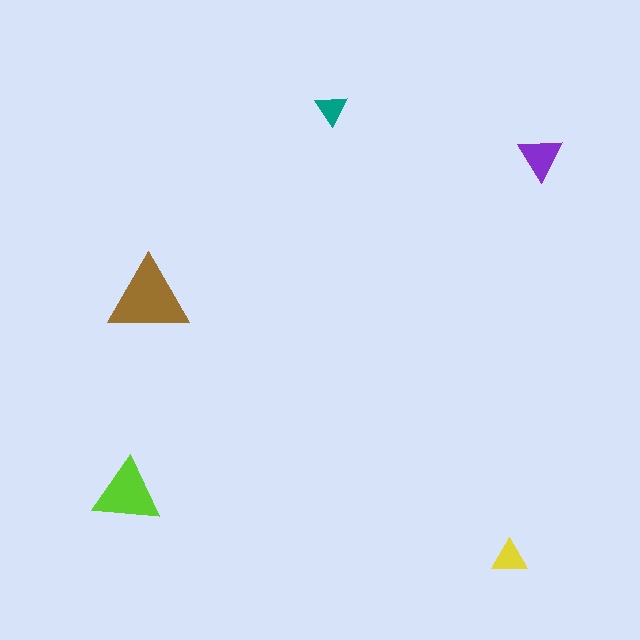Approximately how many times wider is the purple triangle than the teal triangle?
About 1.5 times wider.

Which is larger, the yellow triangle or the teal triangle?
The yellow one.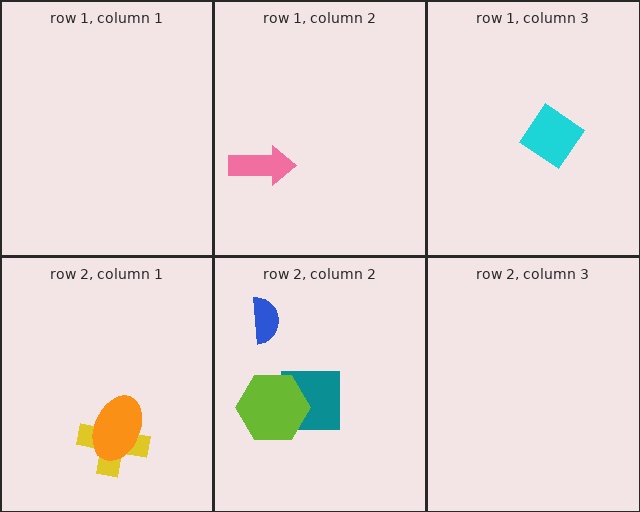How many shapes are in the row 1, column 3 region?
1.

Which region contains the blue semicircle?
The row 2, column 2 region.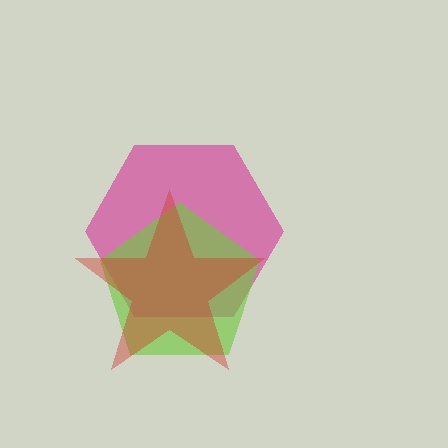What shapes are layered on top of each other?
The layered shapes are: a magenta hexagon, a lime pentagon, a red star.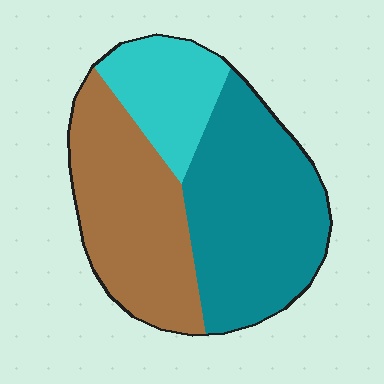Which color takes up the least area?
Cyan, at roughly 20%.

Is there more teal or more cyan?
Teal.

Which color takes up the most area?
Teal, at roughly 45%.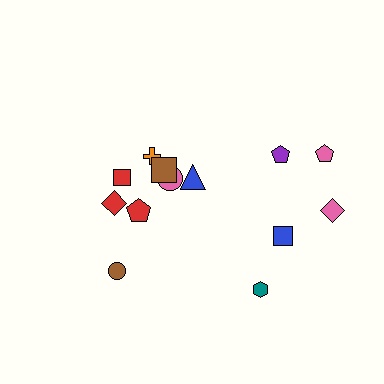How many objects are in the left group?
There are 5 objects.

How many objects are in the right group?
There are 8 objects.